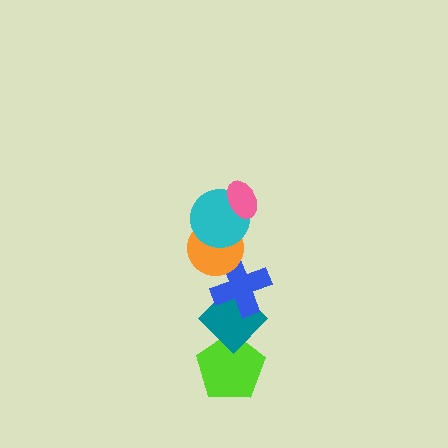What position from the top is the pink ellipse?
The pink ellipse is 1st from the top.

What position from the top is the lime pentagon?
The lime pentagon is 6th from the top.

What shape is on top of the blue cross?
The orange circle is on top of the blue cross.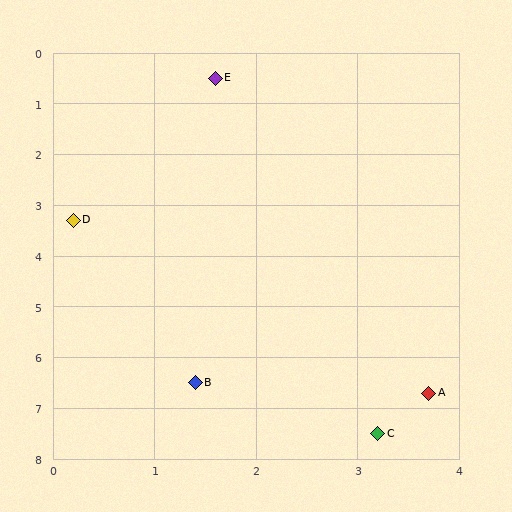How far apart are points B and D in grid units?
Points B and D are about 3.4 grid units apart.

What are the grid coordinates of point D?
Point D is at approximately (0.2, 3.3).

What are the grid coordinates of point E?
Point E is at approximately (1.6, 0.5).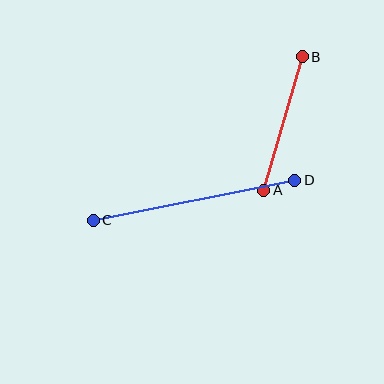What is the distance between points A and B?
The distance is approximately 139 pixels.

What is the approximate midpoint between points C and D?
The midpoint is at approximately (194, 200) pixels.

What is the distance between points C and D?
The distance is approximately 206 pixels.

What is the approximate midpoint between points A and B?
The midpoint is at approximately (283, 124) pixels.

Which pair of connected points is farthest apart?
Points C and D are farthest apart.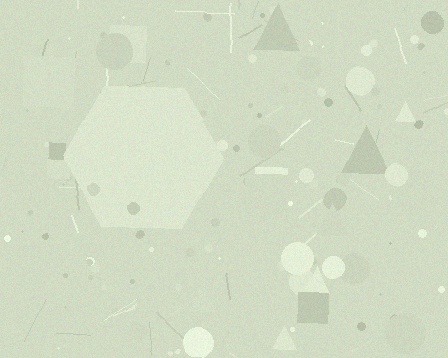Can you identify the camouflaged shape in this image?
The camouflaged shape is a hexagon.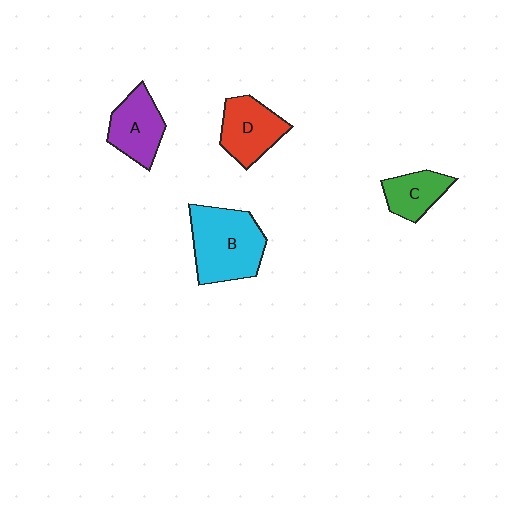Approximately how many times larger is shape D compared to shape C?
Approximately 1.4 times.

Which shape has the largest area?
Shape B (cyan).